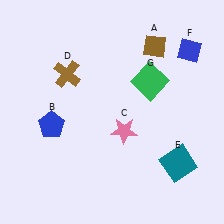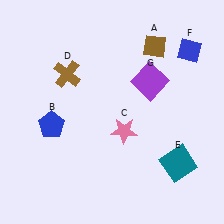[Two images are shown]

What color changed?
The square (G) changed from green in Image 1 to purple in Image 2.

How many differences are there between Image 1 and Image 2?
There is 1 difference between the two images.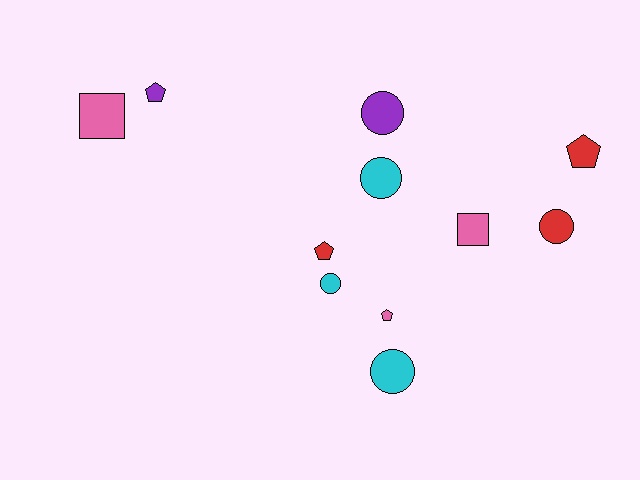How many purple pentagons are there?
There is 1 purple pentagon.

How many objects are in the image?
There are 11 objects.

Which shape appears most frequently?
Circle, with 5 objects.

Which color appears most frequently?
Red, with 3 objects.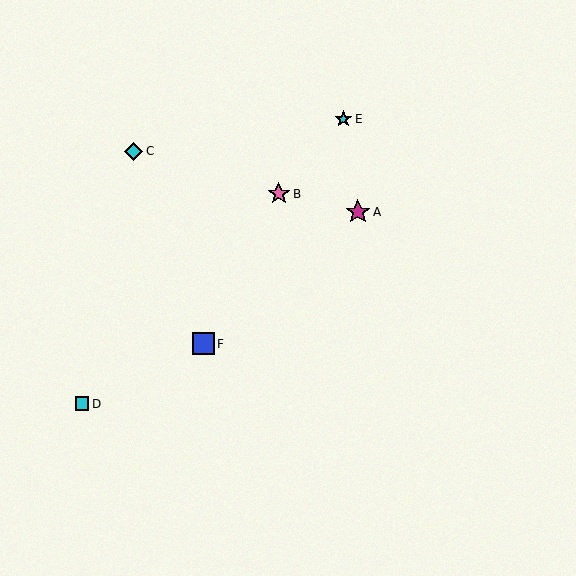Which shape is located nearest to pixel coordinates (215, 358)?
The blue square (labeled F) at (203, 344) is nearest to that location.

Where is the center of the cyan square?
The center of the cyan square is at (82, 403).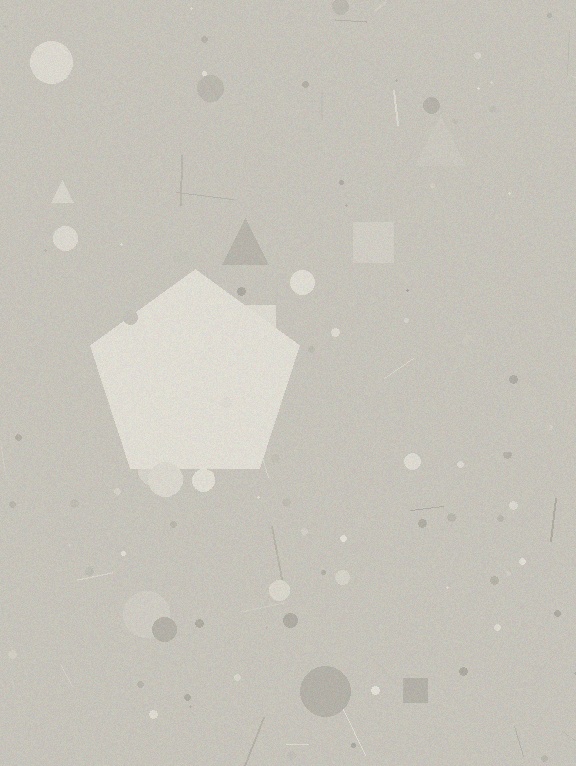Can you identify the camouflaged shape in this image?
The camouflaged shape is a pentagon.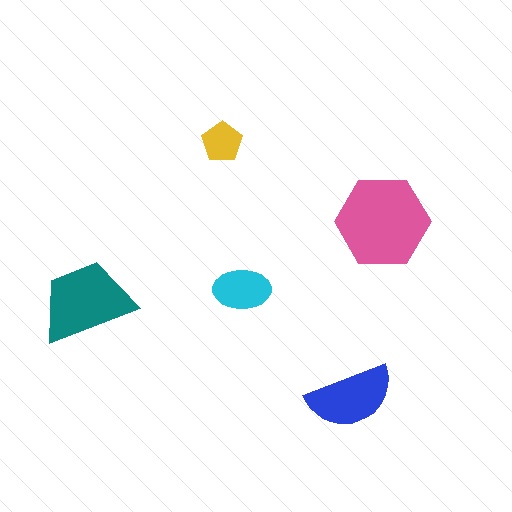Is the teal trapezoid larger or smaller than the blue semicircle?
Larger.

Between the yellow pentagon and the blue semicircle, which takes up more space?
The blue semicircle.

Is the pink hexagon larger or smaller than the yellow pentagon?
Larger.